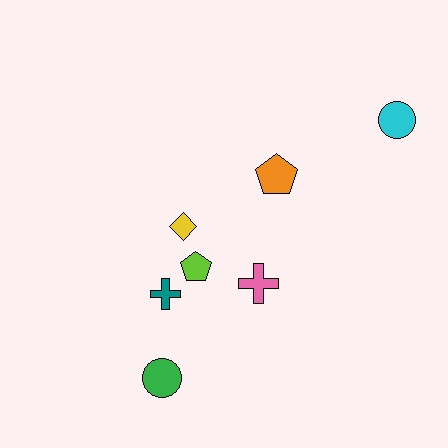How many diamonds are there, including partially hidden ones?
There is 1 diamond.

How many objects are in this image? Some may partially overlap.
There are 7 objects.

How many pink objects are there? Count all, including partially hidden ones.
There is 1 pink object.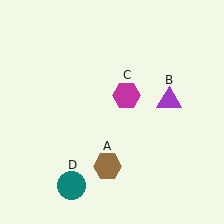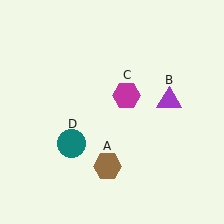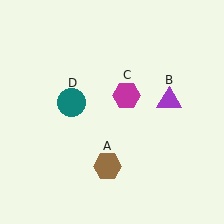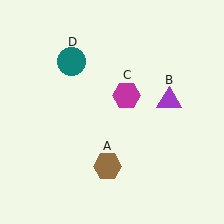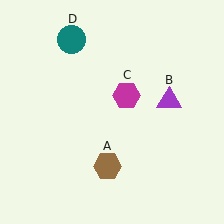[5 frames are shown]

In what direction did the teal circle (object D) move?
The teal circle (object D) moved up.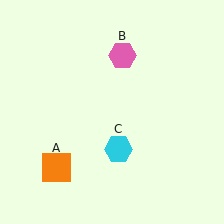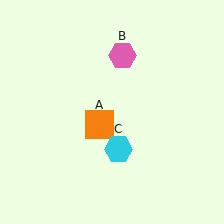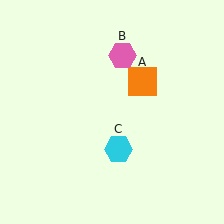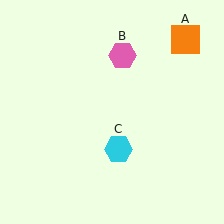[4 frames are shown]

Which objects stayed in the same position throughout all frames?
Pink hexagon (object B) and cyan hexagon (object C) remained stationary.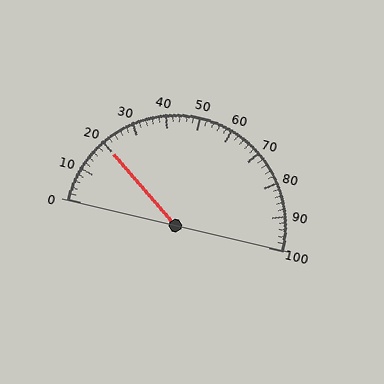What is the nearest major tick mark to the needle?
The nearest major tick mark is 20.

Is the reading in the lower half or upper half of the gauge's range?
The reading is in the lower half of the range (0 to 100).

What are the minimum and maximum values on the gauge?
The gauge ranges from 0 to 100.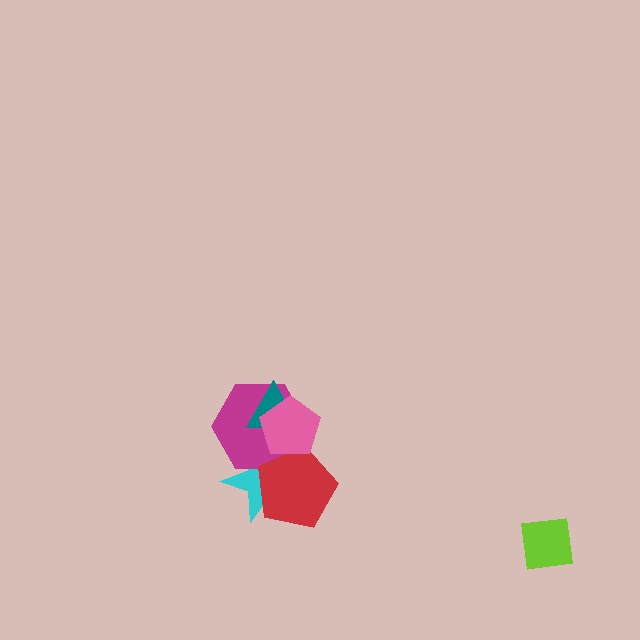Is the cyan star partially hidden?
Yes, it is partially covered by another shape.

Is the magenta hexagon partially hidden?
Yes, it is partially covered by another shape.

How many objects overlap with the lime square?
0 objects overlap with the lime square.